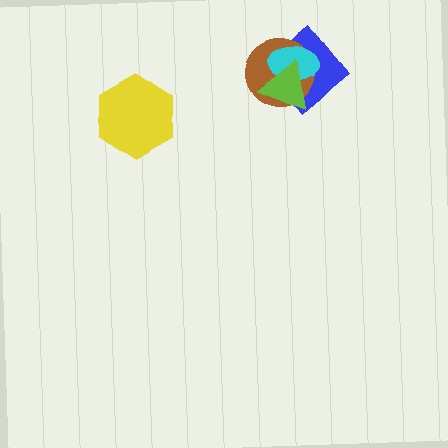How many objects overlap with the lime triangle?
3 objects overlap with the lime triangle.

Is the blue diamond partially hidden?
Yes, it is partially covered by another shape.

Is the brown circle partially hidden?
Yes, it is partially covered by another shape.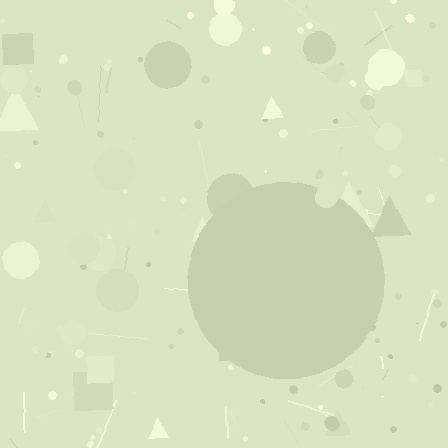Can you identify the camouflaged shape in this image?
The camouflaged shape is a circle.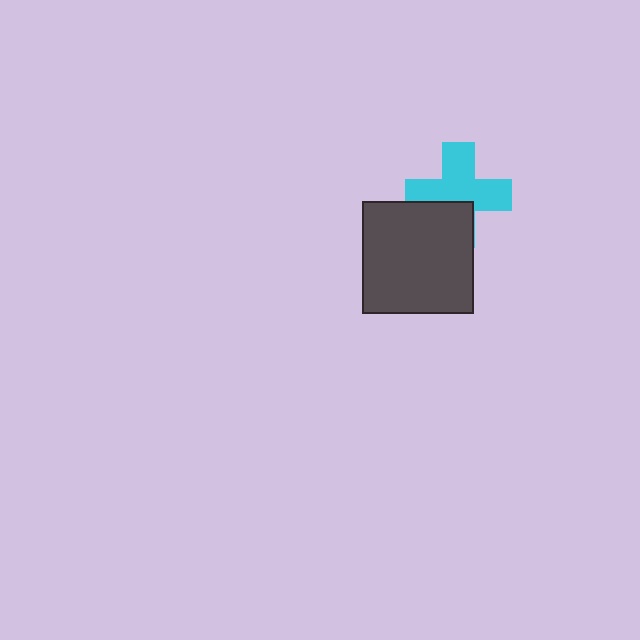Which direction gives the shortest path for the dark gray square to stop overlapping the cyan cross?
Moving down gives the shortest separation.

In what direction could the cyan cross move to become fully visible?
The cyan cross could move up. That would shift it out from behind the dark gray square entirely.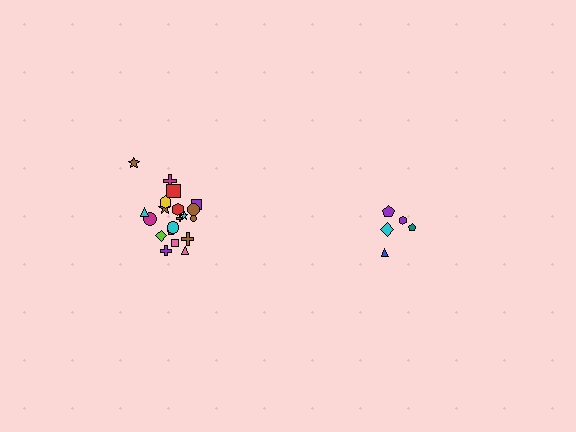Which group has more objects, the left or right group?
The left group.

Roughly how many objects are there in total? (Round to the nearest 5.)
Roughly 25 objects in total.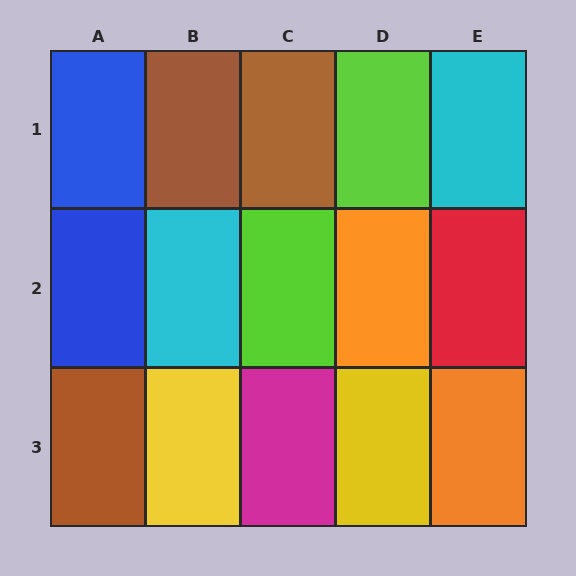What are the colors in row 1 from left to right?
Blue, brown, brown, lime, cyan.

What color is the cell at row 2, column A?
Blue.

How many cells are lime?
2 cells are lime.